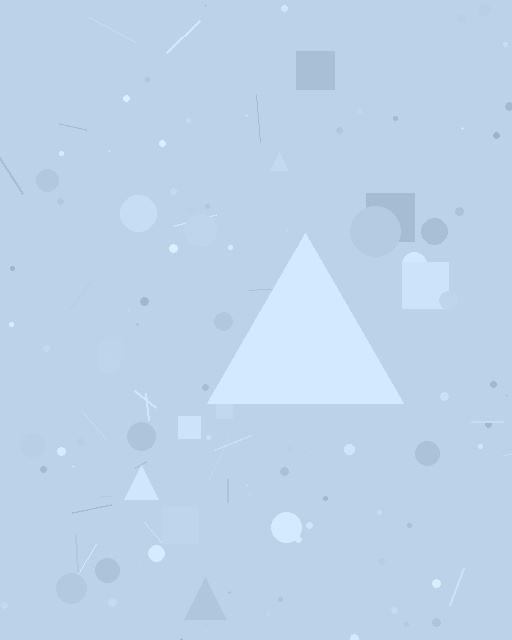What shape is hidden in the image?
A triangle is hidden in the image.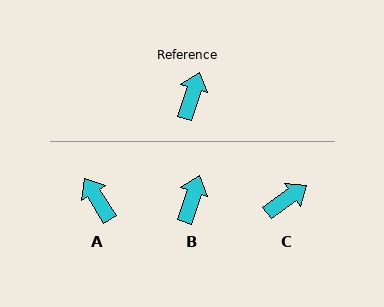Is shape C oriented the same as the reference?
No, it is off by about 37 degrees.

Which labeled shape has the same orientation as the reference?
B.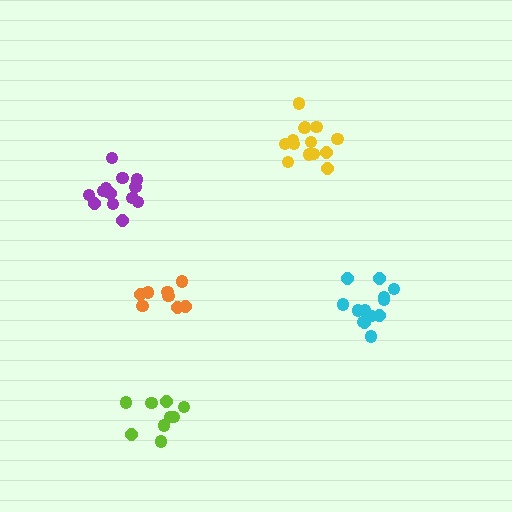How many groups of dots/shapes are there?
There are 5 groups.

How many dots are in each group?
Group 1: 14 dots, Group 2: 9 dots, Group 3: 13 dots, Group 4: 9 dots, Group 5: 15 dots (60 total).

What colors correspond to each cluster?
The clusters are colored: purple, lime, cyan, orange, yellow.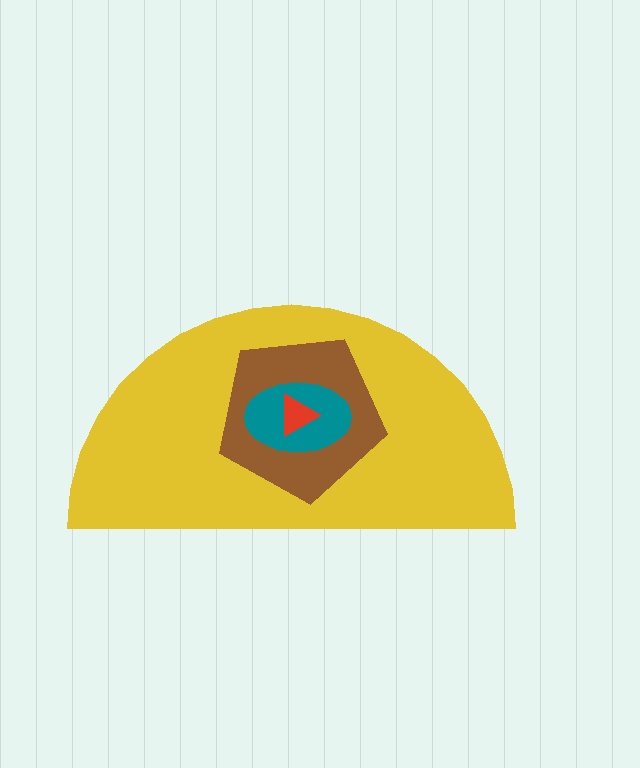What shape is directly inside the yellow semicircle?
The brown pentagon.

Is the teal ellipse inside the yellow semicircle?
Yes.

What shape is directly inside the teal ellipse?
The red triangle.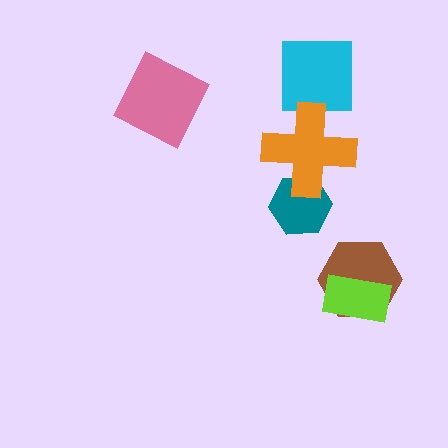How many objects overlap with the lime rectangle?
1 object overlaps with the lime rectangle.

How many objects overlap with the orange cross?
1 object overlaps with the orange cross.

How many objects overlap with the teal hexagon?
1 object overlaps with the teal hexagon.